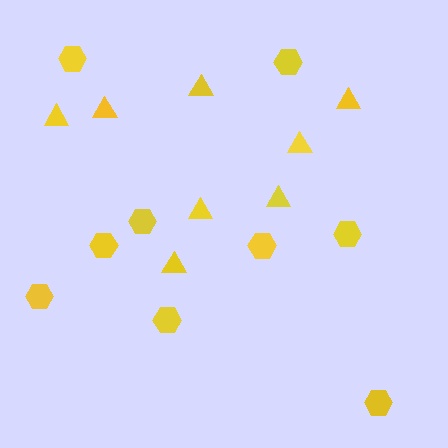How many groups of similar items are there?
There are 2 groups: one group of triangles (8) and one group of hexagons (9).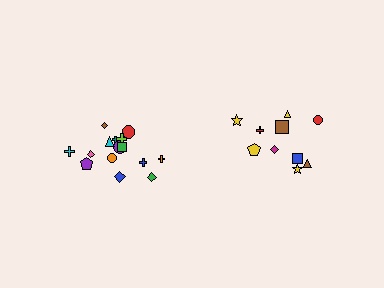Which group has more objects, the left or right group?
The left group.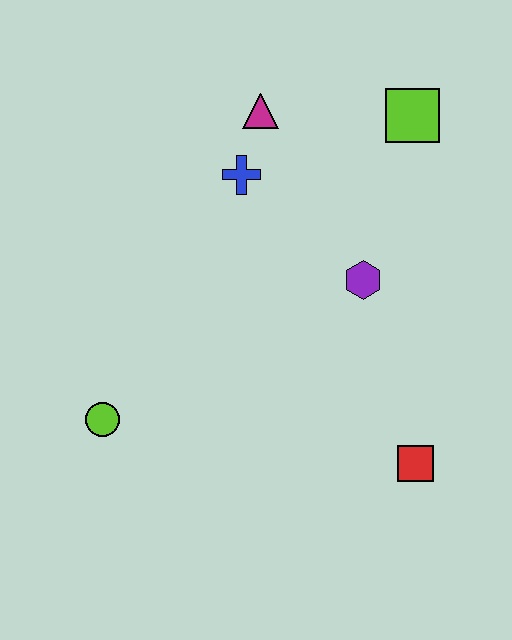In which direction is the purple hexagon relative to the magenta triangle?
The purple hexagon is below the magenta triangle.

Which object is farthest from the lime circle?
The lime square is farthest from the lime circle.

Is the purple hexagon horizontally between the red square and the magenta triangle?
Yes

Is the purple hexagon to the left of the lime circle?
No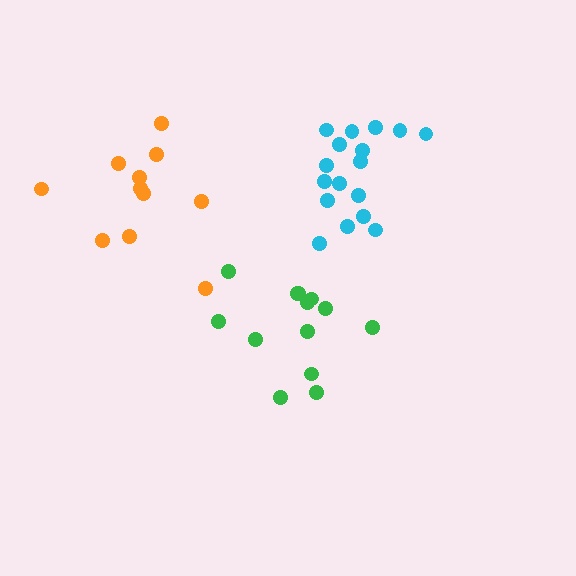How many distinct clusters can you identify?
There are 3 distinct clusters.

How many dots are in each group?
Group 1: 13 dots, Group 2: 11 dots, Group 3: 17 dots (41 total).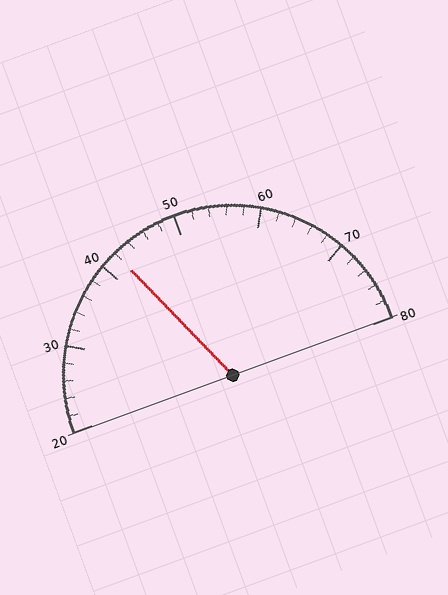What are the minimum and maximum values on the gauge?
The gauge ranges from 20 to 80.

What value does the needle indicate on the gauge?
The needle indicates approximately 42.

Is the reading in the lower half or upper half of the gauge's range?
The reading is in the lower half of the range (20 to 80).